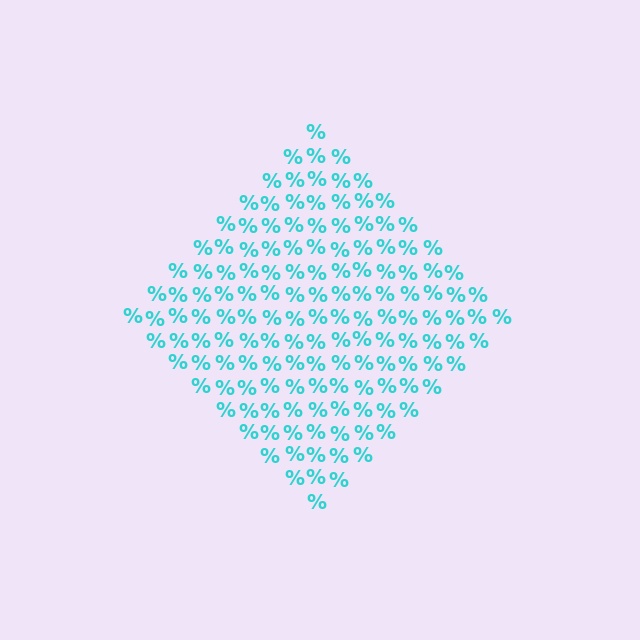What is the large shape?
The large shape is a diamond.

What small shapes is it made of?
It is made of small percent signs.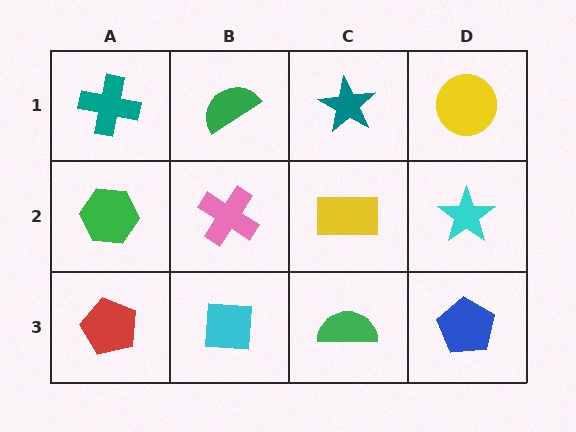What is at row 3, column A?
A red pentagon.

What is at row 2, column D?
A cyan star.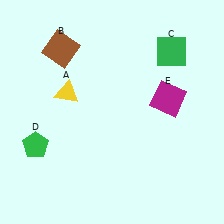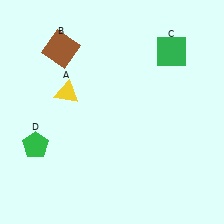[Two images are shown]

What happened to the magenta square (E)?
The magenta square (E) was removed in Image 2. It was in the top-right area of Image 1.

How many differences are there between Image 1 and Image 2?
There is 1 difference between the two images.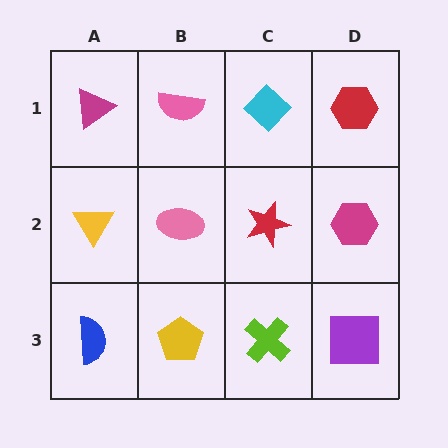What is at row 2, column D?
A magenta hexagon.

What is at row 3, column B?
A yellow pentagon.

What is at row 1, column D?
A red hexagon.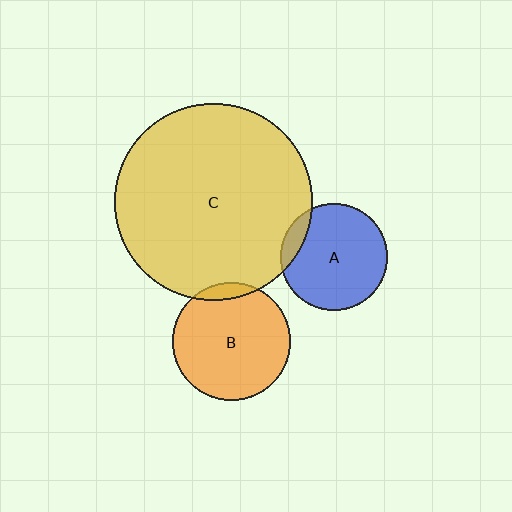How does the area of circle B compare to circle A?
Approximately 1.2 times.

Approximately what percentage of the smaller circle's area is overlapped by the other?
Approximately 10%.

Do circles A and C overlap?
Yes.